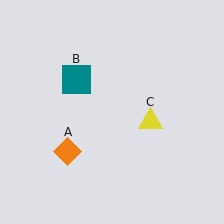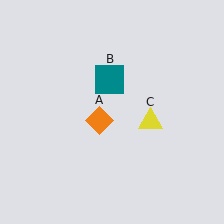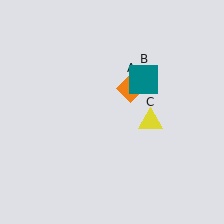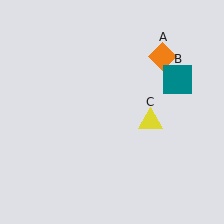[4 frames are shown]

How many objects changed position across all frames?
2 objects changed position: orange diamond (object A), teal square (object B).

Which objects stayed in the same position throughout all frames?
Yellow triangle (object C) remained stationary.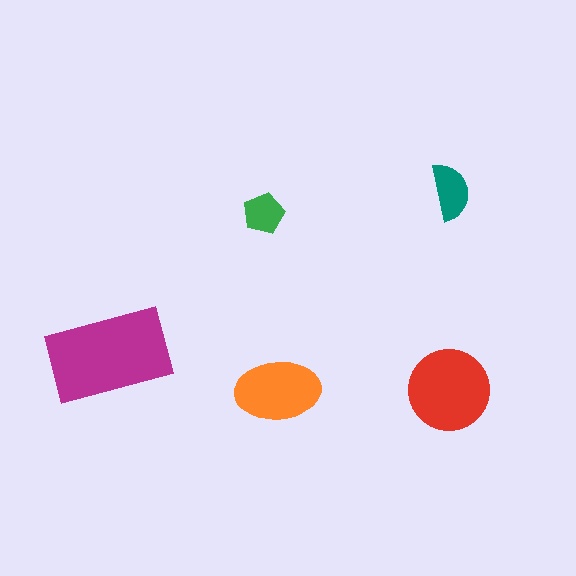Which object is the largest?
The magenta rectangle.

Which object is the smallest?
The green pentagon.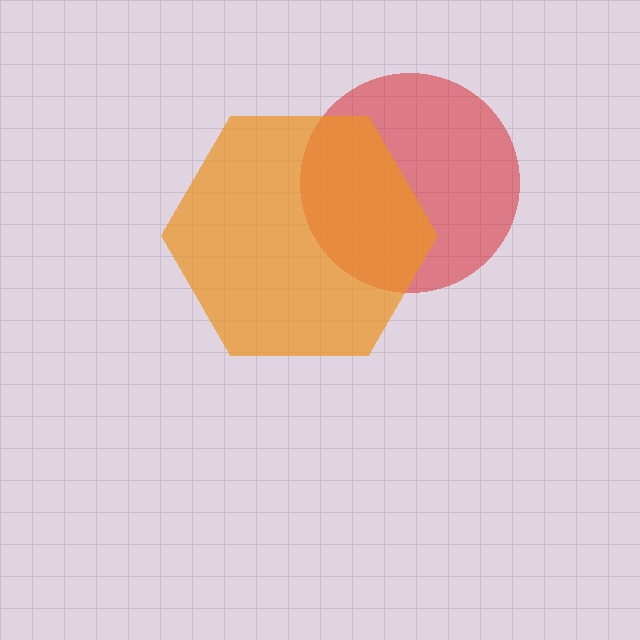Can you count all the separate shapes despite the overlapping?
Yes, there are 2 separate shapes.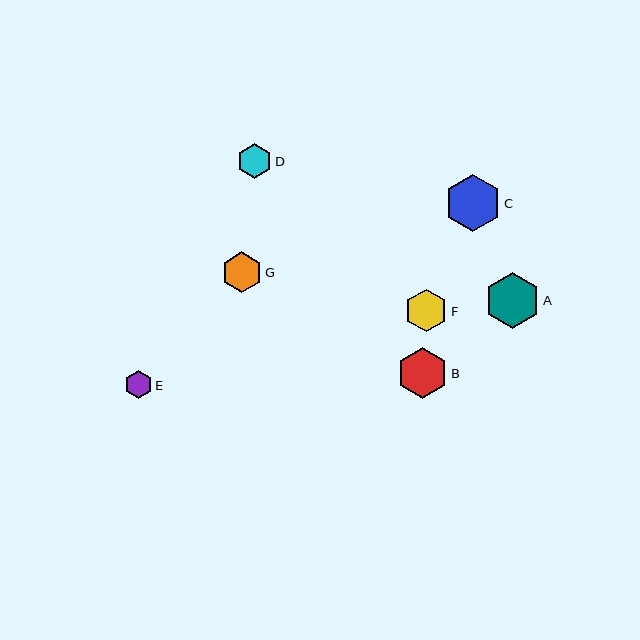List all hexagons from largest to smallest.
From largest to smallest: C, A, B, F, G, D, E.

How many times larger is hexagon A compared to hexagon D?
Hexagon A is approximately 1.6 times the size of hexagon D.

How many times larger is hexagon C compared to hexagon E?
Hexagon C is approximately 2.0 times the size of hexagon E.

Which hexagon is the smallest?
Hexagon E is the smallest with a size of approximately 28 pixels.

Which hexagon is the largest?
Hexagon C is the largest with a size of approximately 57 pixels.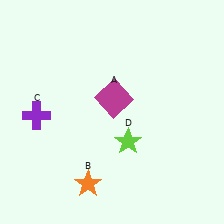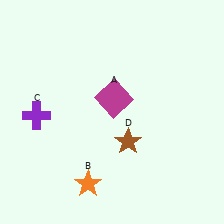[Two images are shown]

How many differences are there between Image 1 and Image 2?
There is 1 difference between the two images.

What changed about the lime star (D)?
In Image 1, D is lime. In Image 2, it changed to brown.